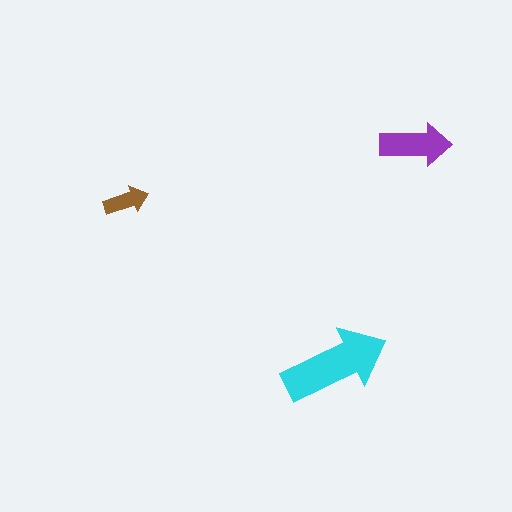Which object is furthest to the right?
The purple arrow is rightmost.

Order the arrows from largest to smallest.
the cyan one, the purple one, the brown one.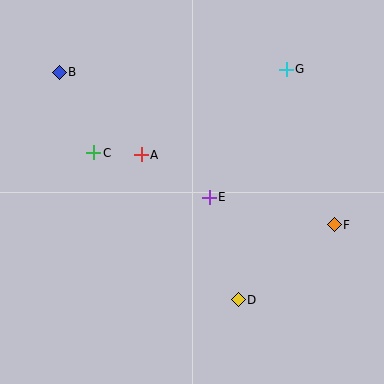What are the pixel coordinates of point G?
Point G is at (286, 69).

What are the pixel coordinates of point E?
Point E is at (209, 197).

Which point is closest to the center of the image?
Point E at (209, 197) is closest to the center.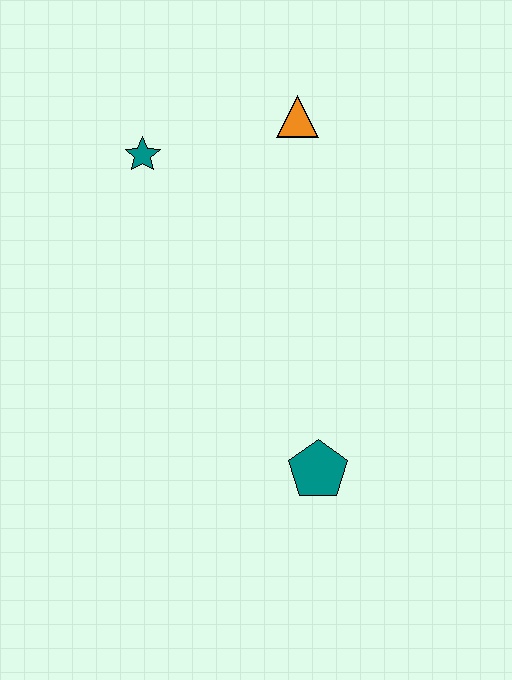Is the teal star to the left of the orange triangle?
Yes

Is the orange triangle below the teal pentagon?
No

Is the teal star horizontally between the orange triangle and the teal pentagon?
No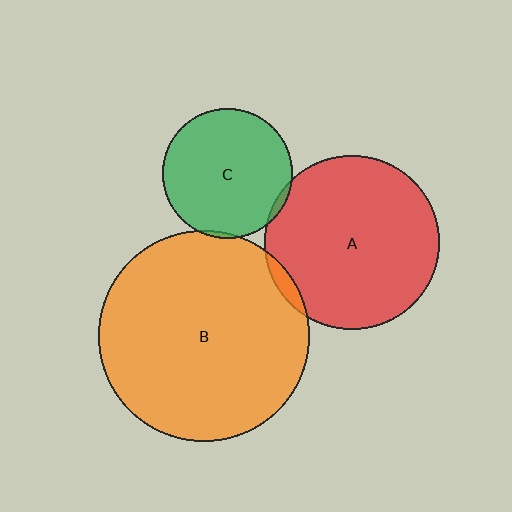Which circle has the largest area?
Circle B (orange).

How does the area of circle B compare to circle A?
Approximately 1.5 times.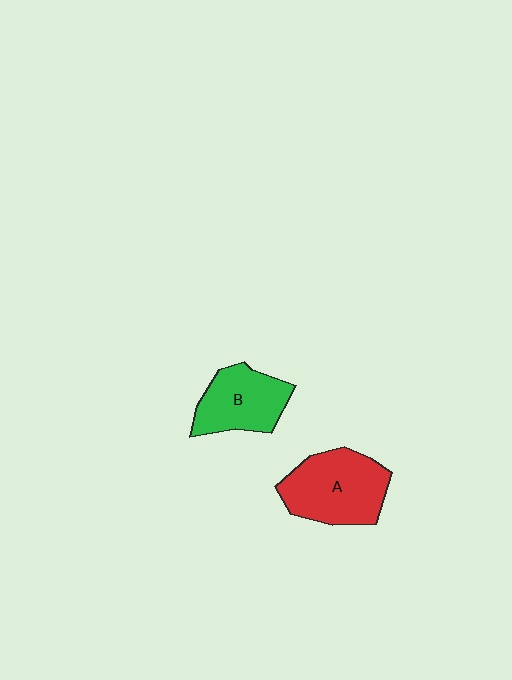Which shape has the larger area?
Shape A (red).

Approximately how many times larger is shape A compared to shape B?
Approximately 1.3 times.